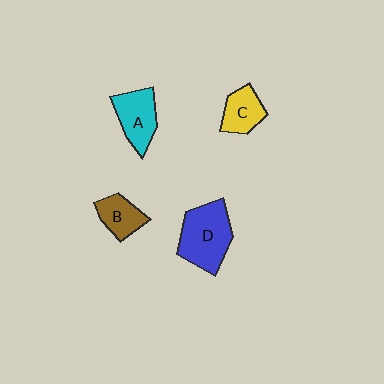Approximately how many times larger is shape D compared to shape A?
Approximately 1.4 times.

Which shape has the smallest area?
Shape B (brown).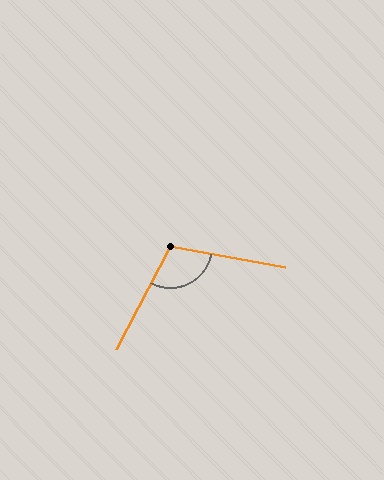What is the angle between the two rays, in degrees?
Approximately 107 degrees.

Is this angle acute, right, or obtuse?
It is obtuse.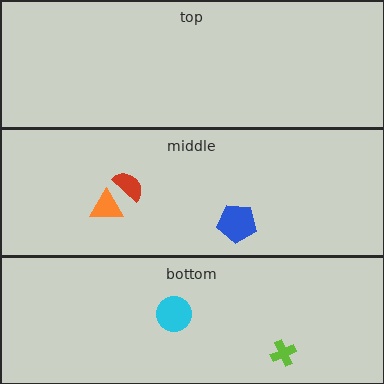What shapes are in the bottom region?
The cyan circle, the lime cross.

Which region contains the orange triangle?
The middle region.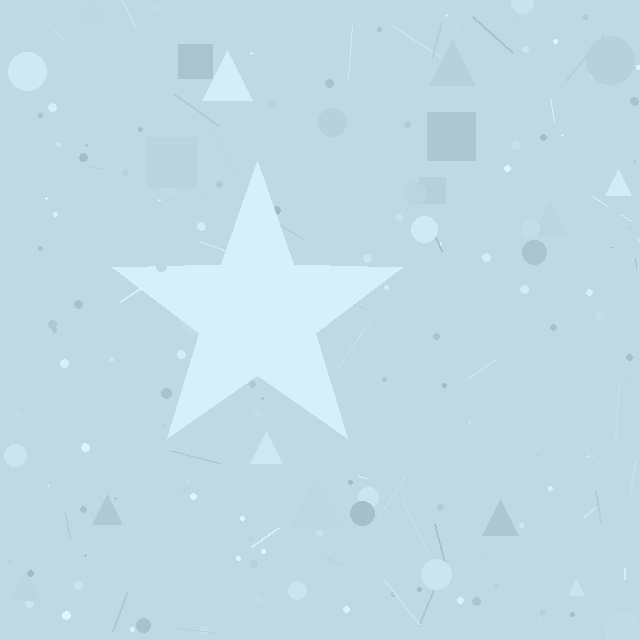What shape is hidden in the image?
A star is hidden in the image.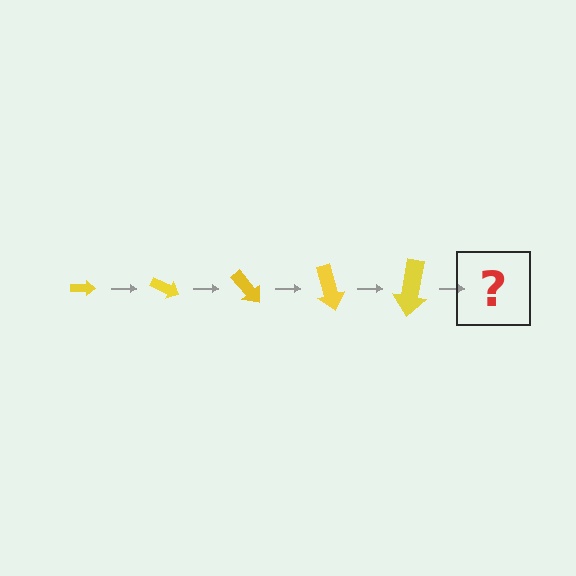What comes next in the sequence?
The next element should be an arrow, larger than the previous one and rotated 125 degrees from the start.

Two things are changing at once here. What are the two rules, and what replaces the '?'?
The two rules are that the arrow grows larger each step and it rotates 25 degrees each step. The '?' should be an arrow, larger than the previous one and rotated 125 degrees from the start.